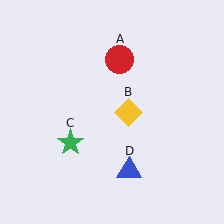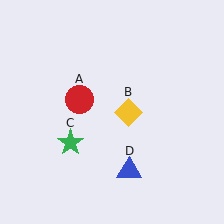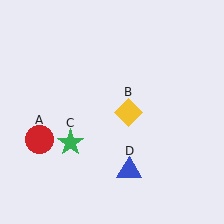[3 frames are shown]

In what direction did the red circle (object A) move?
The red circle (object A) moved down and to the left.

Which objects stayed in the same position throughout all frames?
Yellow diamond (object B) and green star (object C) and blue triangle (object D) remained stationary.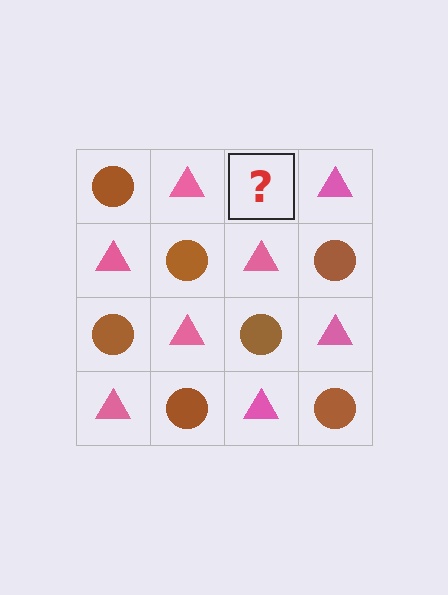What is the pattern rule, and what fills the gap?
The rule is that it alternates brown circle and pink triangle in a checkerboard pattern. The gap should be filled with a brown circle.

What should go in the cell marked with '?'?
The missing cell should contain a brown circle.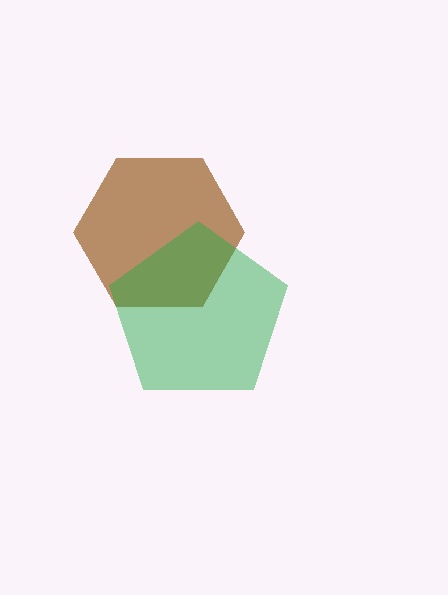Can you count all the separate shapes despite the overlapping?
Yes, there are 2 separate shapes.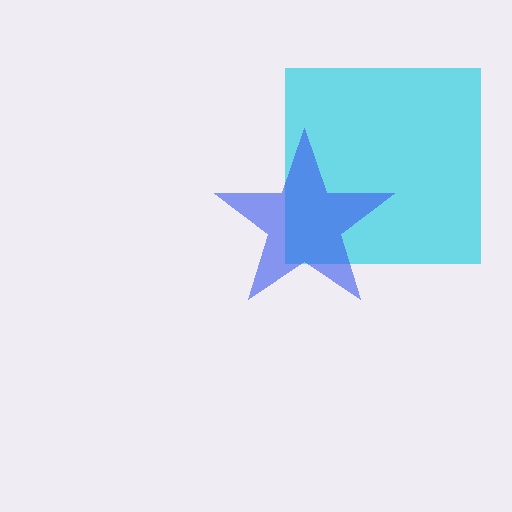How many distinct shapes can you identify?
There are 2 distinct shapes: a cyan square, a blue star.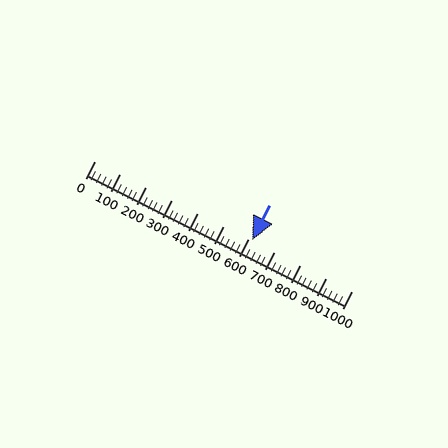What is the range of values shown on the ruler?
The ruler shows values from 0 to 1000.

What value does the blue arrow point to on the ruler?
The blue arrow points to approximately 612.